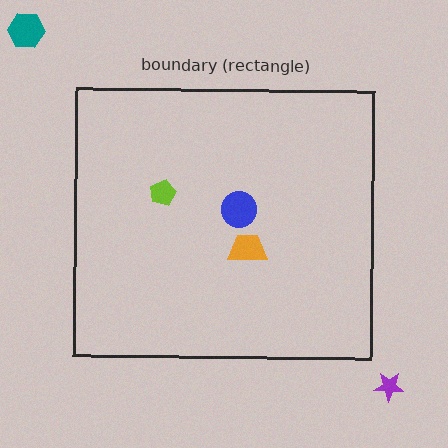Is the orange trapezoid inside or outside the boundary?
Inside.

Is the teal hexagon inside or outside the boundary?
Outside.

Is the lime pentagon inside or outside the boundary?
Inside.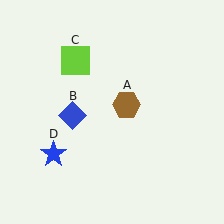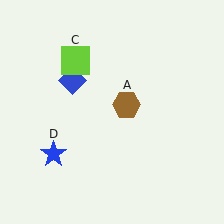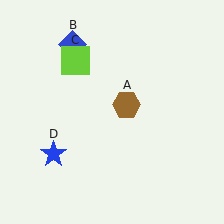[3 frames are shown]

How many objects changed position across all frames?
1 object changed position: blue diamond (object B).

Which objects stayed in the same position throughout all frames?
Brown hexagon (object A) and lime square (object C) and blue star (object D) remained stationary.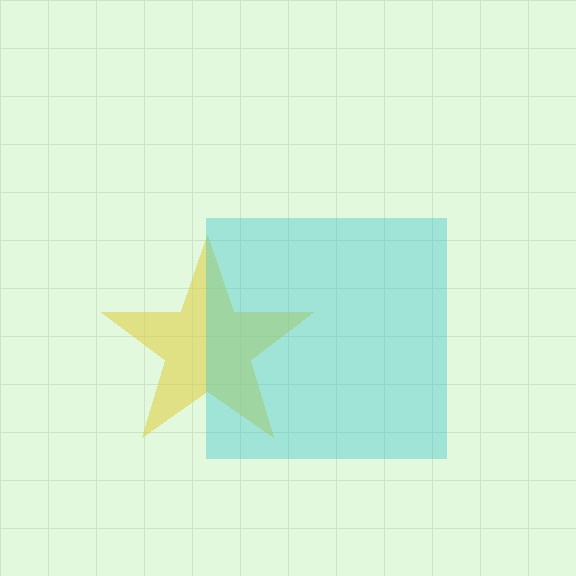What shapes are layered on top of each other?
The layered shapes are: a yellow star, a cyan square.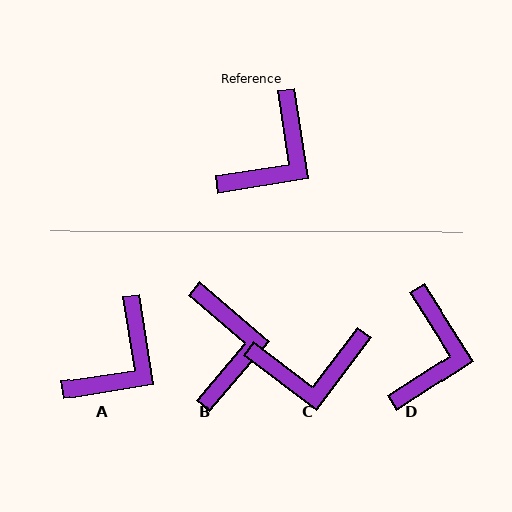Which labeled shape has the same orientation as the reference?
A.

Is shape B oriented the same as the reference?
No, it is off by about 40 degrees.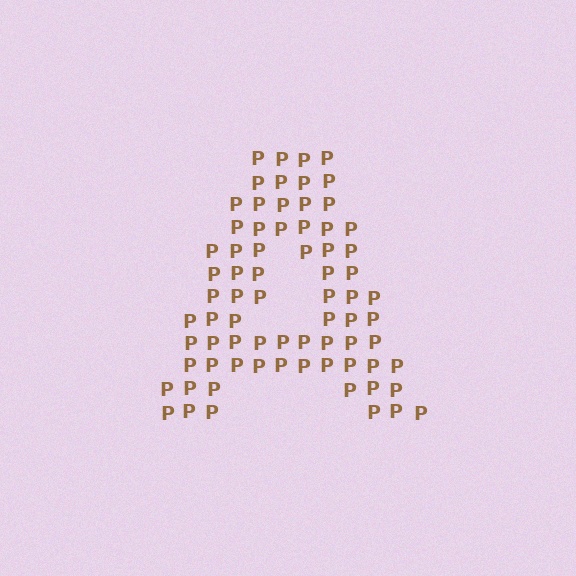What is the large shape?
The large shape is the letter A.